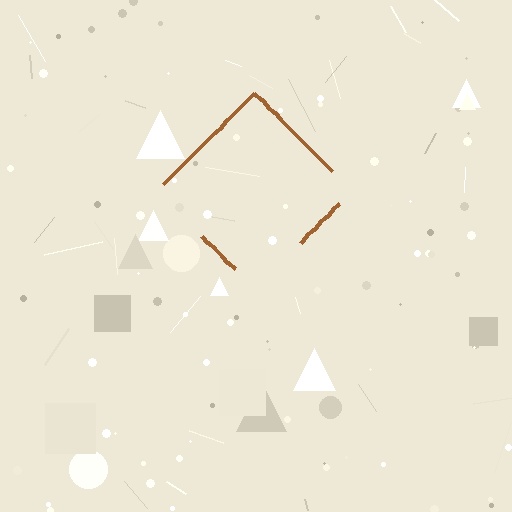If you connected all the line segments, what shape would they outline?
They would outline a diamond.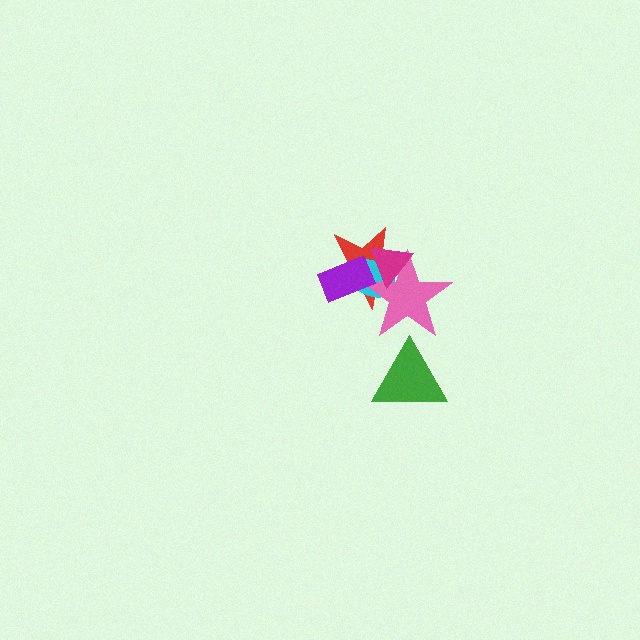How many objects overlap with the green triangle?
0 objects overlap with the green triangle.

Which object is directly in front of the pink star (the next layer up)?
The purple rectangle is directly in front of the pink star.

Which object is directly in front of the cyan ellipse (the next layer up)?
The pink star is directly in front of the cyan ellipse.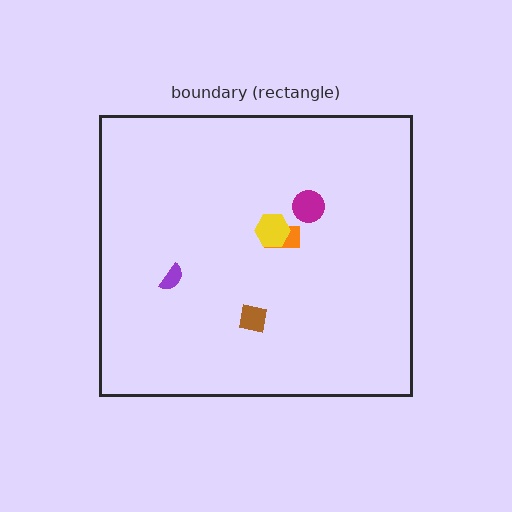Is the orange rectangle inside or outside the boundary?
Inside.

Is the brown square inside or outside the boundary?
Inside.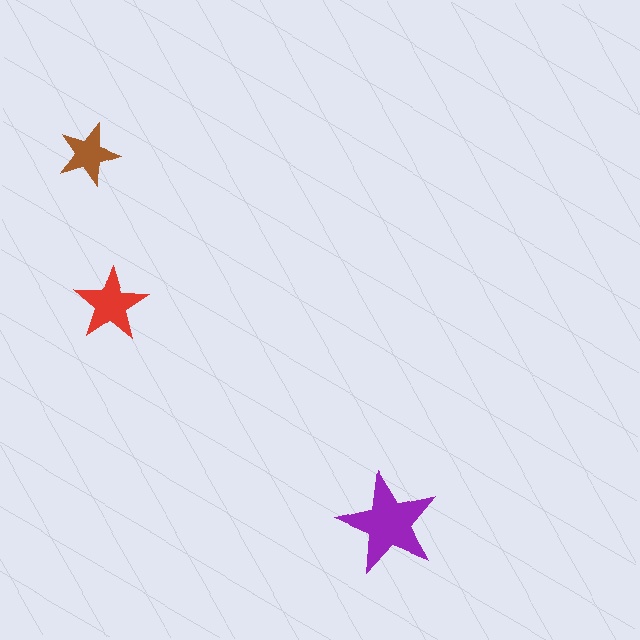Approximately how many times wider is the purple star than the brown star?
About 1.5 times wider.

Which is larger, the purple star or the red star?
The purple one.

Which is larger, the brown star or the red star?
The red one.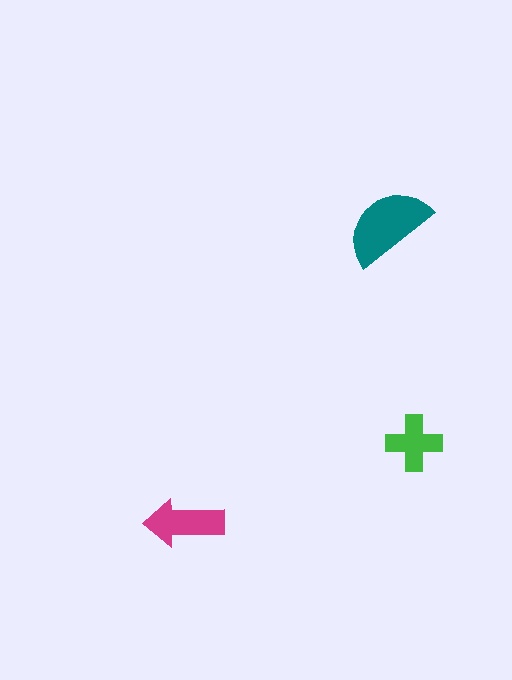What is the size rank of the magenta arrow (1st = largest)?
2nd.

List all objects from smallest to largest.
The green cross, the magenta arrow, the teal semicircle.